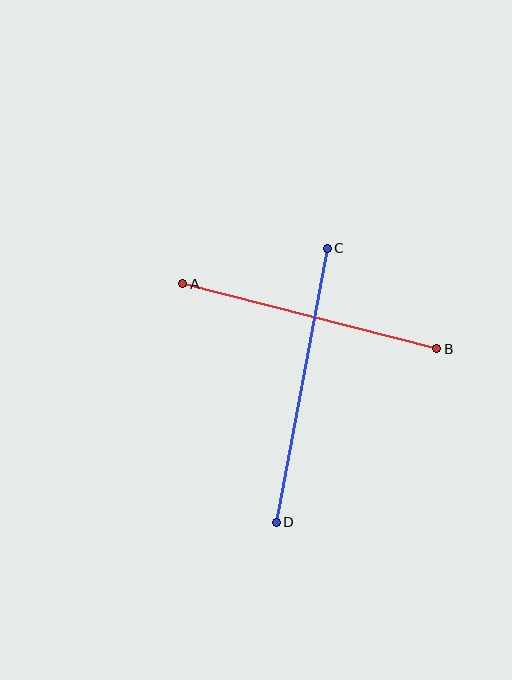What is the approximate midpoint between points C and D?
The midpoint is at approximately (302, 385) pixels.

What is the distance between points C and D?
The distance is approximately 279 pixels.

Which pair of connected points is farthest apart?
Points C and D are farthest apart.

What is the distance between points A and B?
The distance is approximately 262 pixels.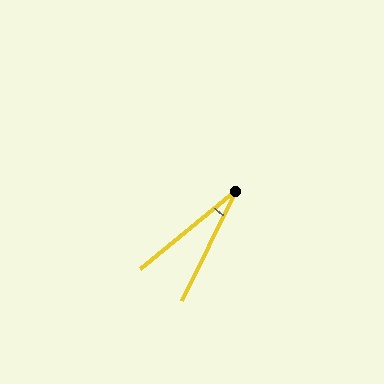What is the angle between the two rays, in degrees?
Approximately 25 degrees.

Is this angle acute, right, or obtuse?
It is acute.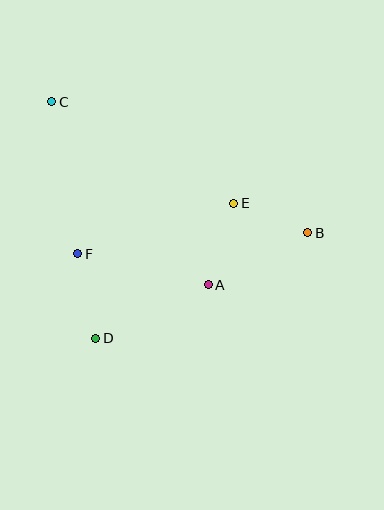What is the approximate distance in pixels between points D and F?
The distance between D and F is approximately 86 pixels.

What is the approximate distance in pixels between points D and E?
The distance between D and E is approximately 193 pixels.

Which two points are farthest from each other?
Points B and C are farthest from each other.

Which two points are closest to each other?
Points B and E are closest to each other.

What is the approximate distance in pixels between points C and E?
The distance between C and E is approximately 209 pixels.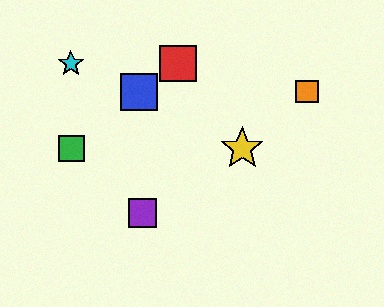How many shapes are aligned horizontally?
2 shapes (the green square, the yellow star) are aligned horizontally.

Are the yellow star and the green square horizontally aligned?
Yes, both are at y≈149.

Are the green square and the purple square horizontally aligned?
No, the green square is at y≈149 and the purple square is at y≈213.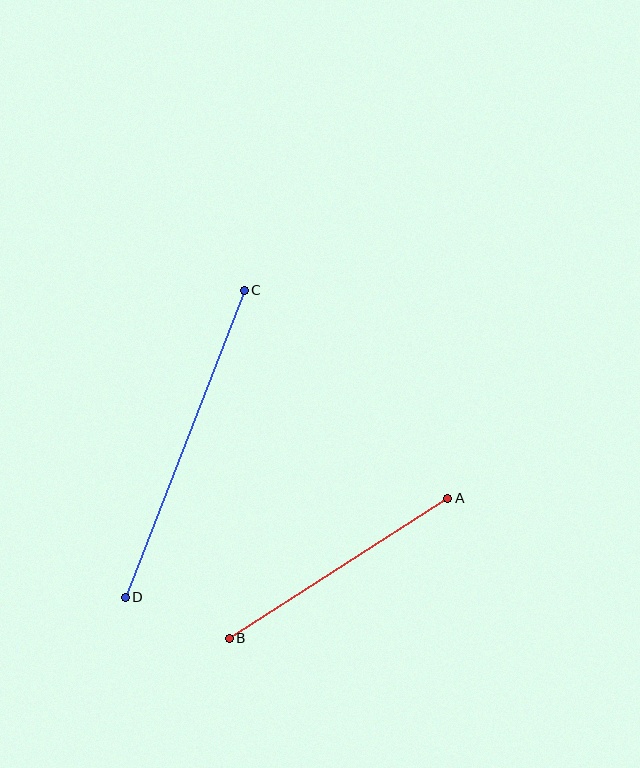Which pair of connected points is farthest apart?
Points C and D are farthest apart.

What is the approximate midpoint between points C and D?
The midpoint is at approximately (185, 444) pixels.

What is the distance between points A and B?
The distance is approximately 259 pixels.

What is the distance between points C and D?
The distance is approximately 329 pixels.